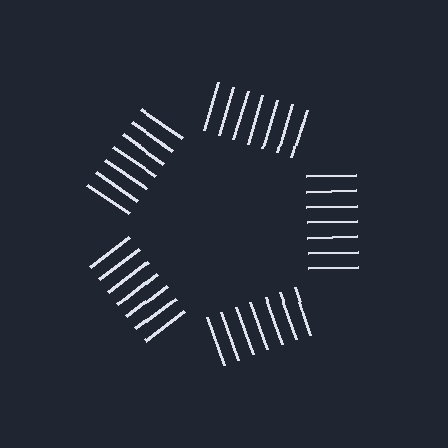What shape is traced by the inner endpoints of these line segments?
An illusory pentagon — the line segments terminate on its edges but no continuous stroke is drawn.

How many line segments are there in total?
35 — 7 along each of the 5 edges.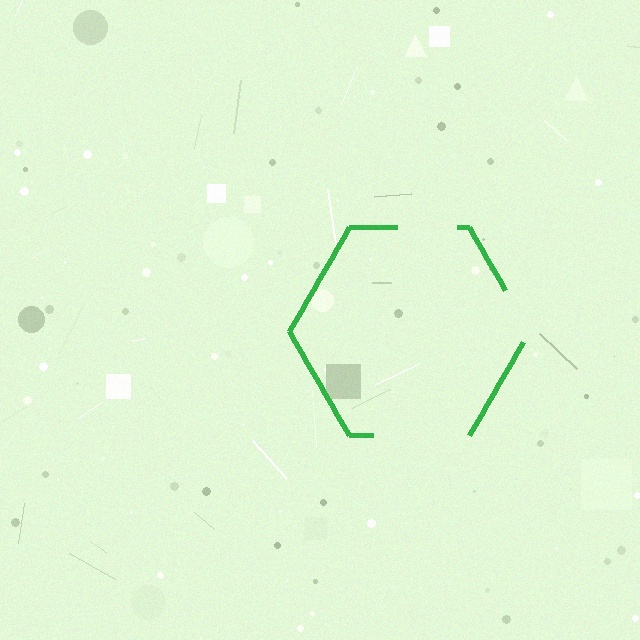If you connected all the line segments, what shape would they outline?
They would outline a hexagon.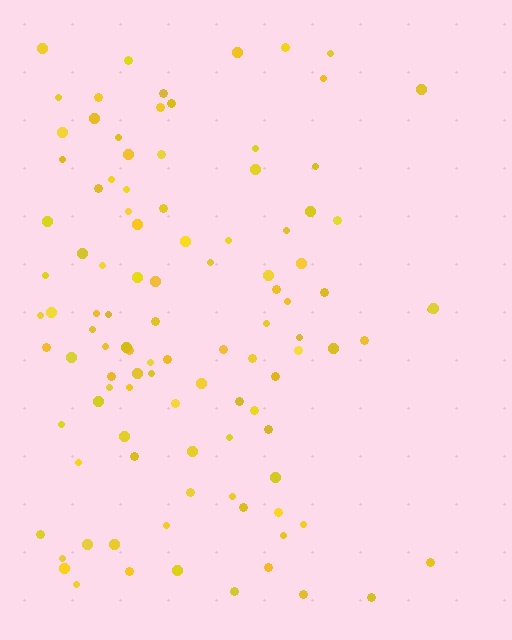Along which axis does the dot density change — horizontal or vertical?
Horizontal.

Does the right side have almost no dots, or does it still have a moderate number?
Still a moderate number, just noticeably fewer than the left.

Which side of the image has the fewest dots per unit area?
The right.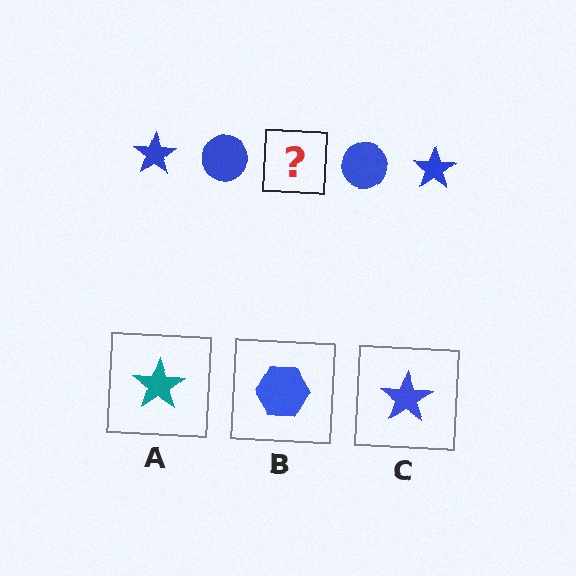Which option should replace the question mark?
Option C.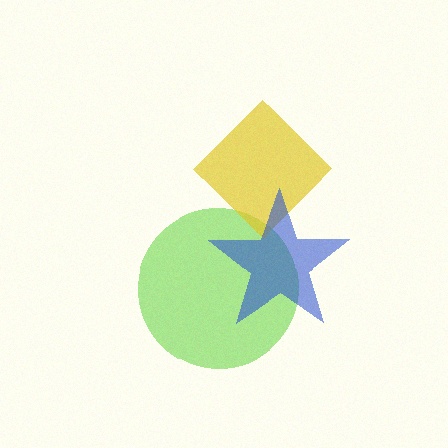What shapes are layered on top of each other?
The layered shapes are: a lime circle, a yellow diamond, a blue star.